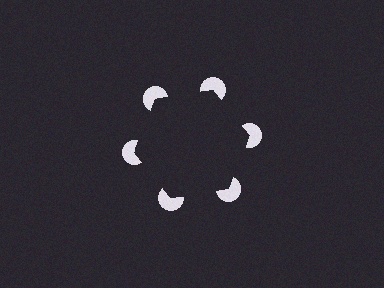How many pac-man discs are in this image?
There are 6 — one at each vertex of the illusory hexagon.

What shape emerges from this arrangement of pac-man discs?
An illusory hexagon — its edges are inferred from the aligned wedge cuts in the pac-man discs, not physically drawn.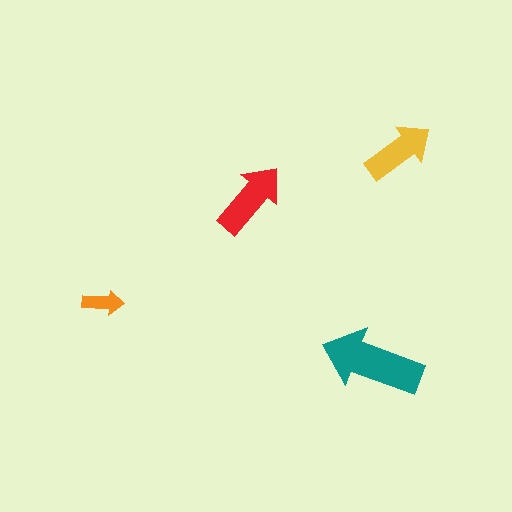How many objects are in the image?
There are 4 objects in the image.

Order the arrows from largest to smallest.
the teal one, the red one, the yellow one, the orange one.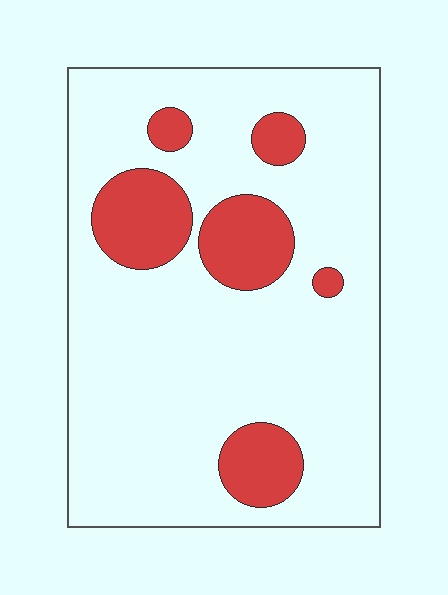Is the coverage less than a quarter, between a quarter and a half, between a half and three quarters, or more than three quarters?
Less than a quarter.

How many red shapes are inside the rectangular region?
6.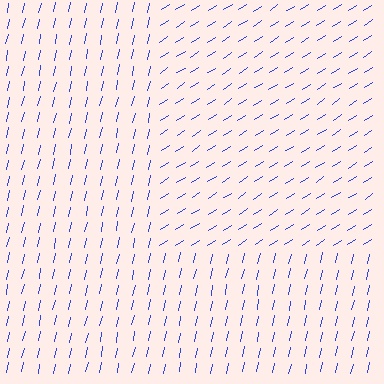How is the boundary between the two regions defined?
The boundary is defined purely by a change in line orientation (approximately 45 degrees difference). All lines are the same color and thickness.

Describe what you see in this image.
The image is filled with small blue line segments. A rectangle region in the image has lines oriented differently from the surrounding lines, creating a visible texture boundary.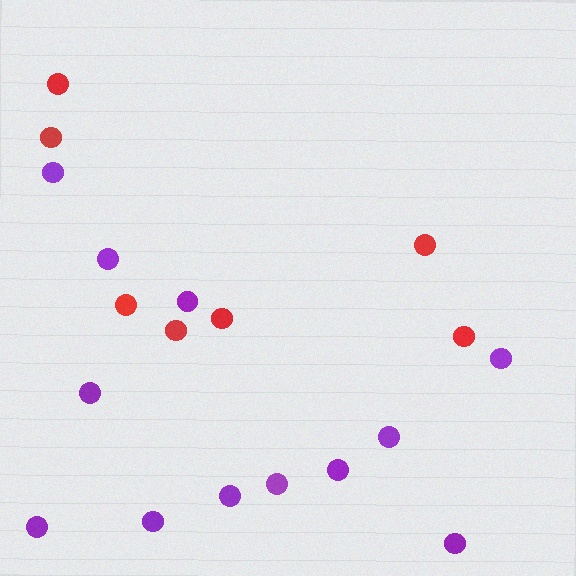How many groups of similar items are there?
There are 2 groups: one group of red circles (7) and one group of purple circles (12).